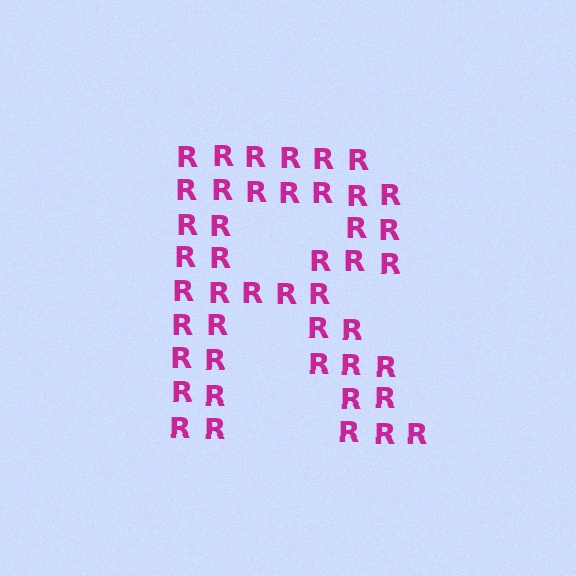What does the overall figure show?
The overall figure shows the letter R.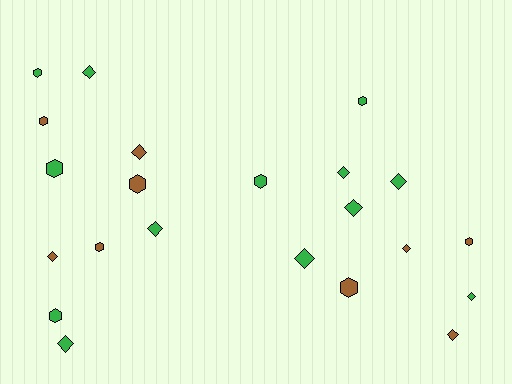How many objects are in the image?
There are 22 objects.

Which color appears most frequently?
Green, with 13 objects.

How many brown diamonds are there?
There are 4 brown diamonds.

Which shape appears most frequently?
Diamond, with 12 objects.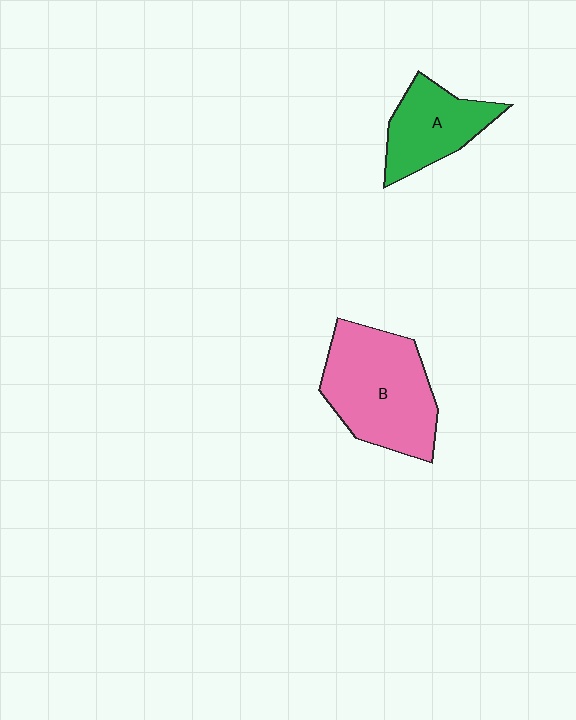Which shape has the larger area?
Shape B (pink).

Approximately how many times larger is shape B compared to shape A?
Approximately 1.6 times.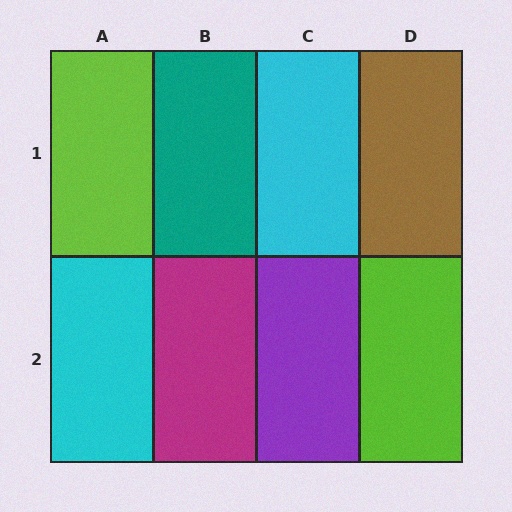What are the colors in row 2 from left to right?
Cyan, magenta, purple, lime.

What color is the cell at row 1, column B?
Teal.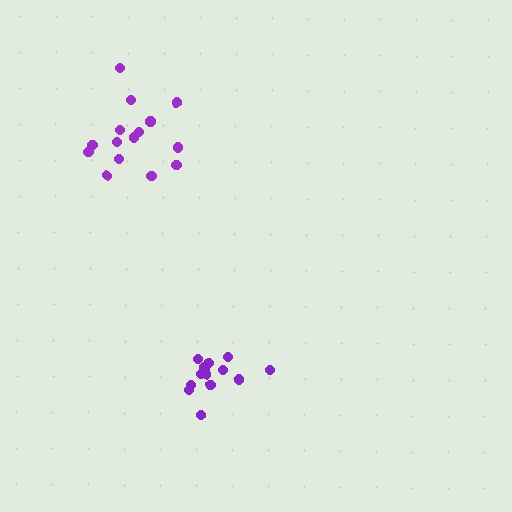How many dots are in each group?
Group 1: 15 dots, Group 2: 14 dots (29 total).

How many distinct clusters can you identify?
There are 2 distinct clusters.